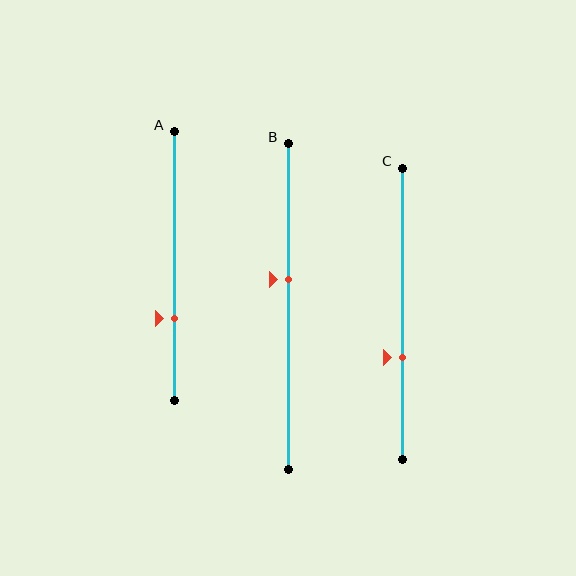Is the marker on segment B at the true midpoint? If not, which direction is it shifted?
No, the marker on segment B is shifted upward by about 8% of the segment length.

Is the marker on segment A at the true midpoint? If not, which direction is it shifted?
No, the marker on segment A is shifted downward by about 19% of the segment length.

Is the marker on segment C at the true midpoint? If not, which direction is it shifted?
No, the marker on segment C is shifted downward by about 15% of the segment length.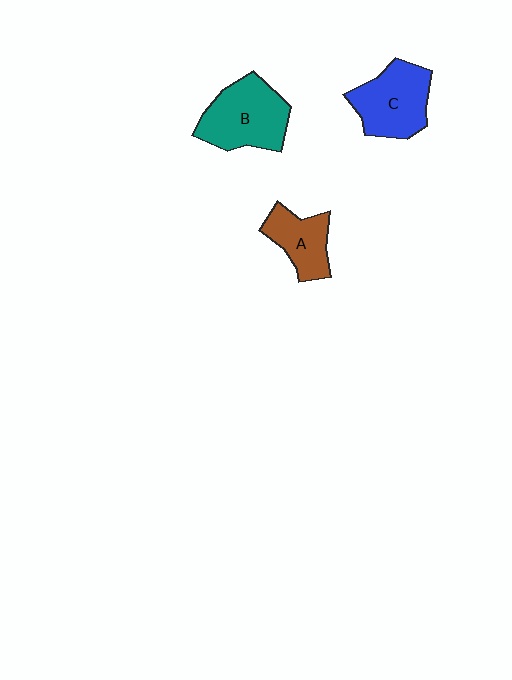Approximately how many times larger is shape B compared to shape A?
Approximately 1.5 times.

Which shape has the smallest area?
Shape A (brown).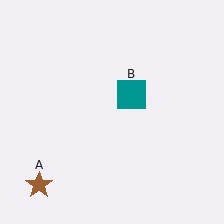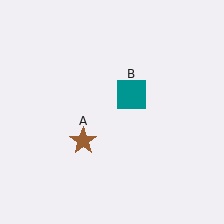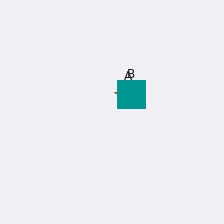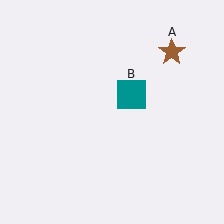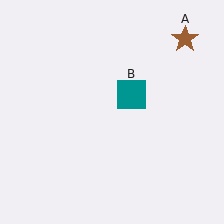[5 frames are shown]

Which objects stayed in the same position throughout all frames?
Teal square (object B) remained stationary.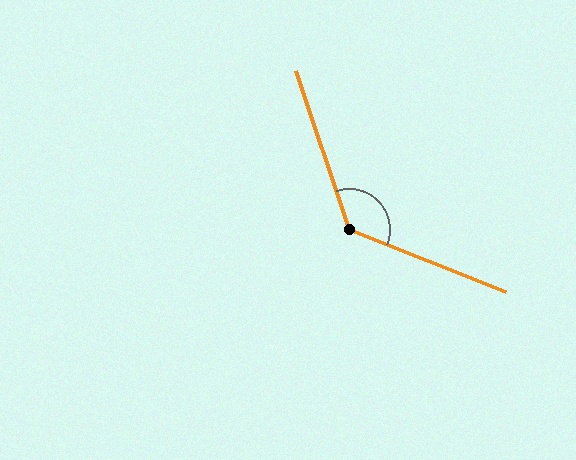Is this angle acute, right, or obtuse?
It is obtuse.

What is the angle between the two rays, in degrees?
Approximately 130 degrees.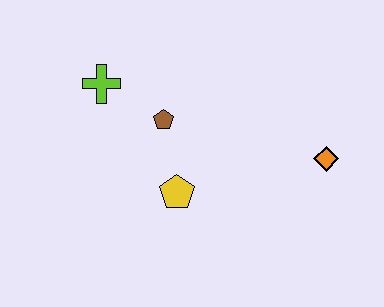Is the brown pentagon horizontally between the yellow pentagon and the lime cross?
Yes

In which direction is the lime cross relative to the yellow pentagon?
The lime cross is above the yellow pentagon.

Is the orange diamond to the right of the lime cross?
Yes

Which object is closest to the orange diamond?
The yellow pentagon is closest to the orange diamond.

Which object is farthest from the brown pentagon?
The orange diamond is farthest from the brown pentagon.